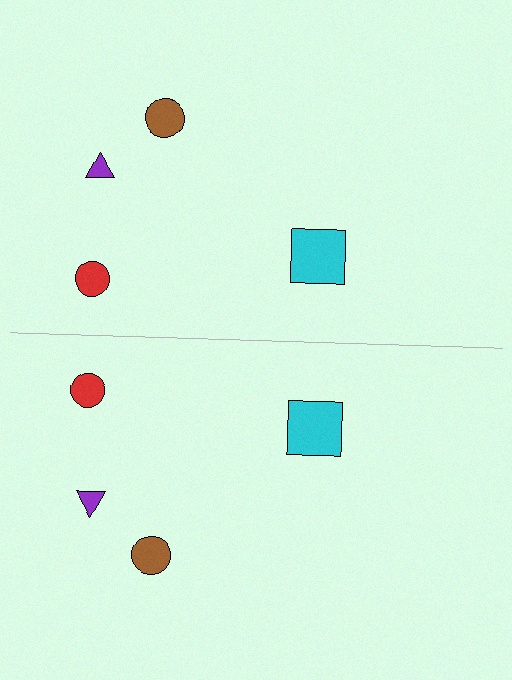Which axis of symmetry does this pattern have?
The pattern has a horizontal axis of symmetry running through the center of the image.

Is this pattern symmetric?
Yes, this pattern has bilateral (reflection) symmetry.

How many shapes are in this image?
There are 8 shapes in this image.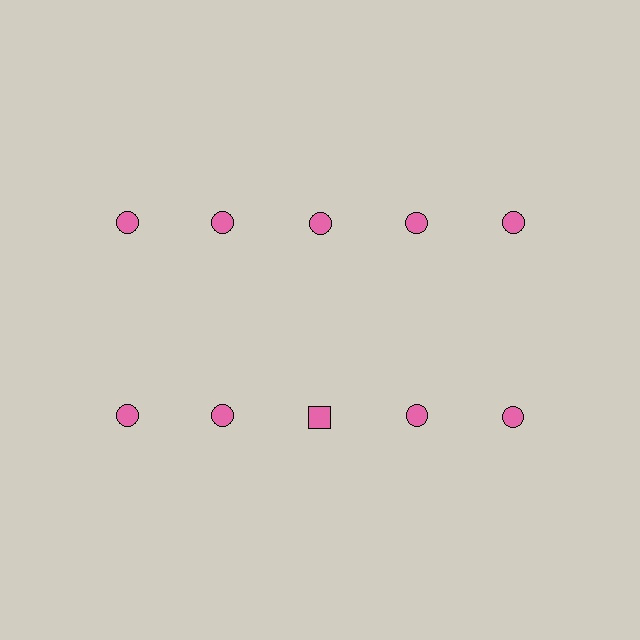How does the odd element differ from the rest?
It has a different shape: square instead of circle.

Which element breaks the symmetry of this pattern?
The pink square in the second row, center column breaks the symmetry. All other shapes are pink circles.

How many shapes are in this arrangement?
There are 10 shapes arranged in a grid pattern.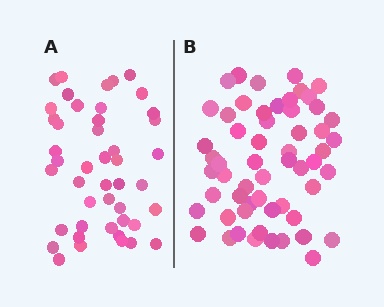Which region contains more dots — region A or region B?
Region B (the right region) has more dots.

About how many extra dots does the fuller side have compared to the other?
Region B has roughly 12 or so more dots than region A.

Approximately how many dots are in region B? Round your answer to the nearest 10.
About 60 dots. (The exact count is 57, which rounds to 60.)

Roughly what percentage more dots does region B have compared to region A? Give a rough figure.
About 25% more.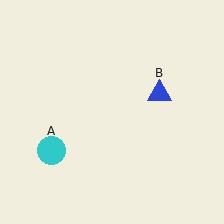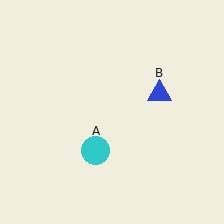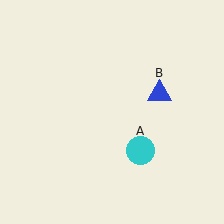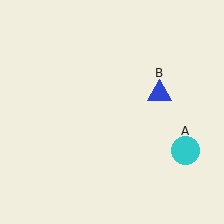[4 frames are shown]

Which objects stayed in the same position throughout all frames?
Blue triangle (object B) remained stationary.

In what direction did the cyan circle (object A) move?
The cyan circle (object A) moved right.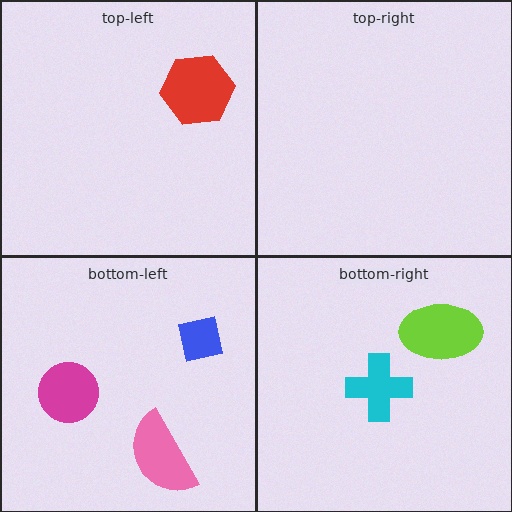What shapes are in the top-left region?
The red hexagon.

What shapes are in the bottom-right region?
The lime ellipse, the cyan cross.